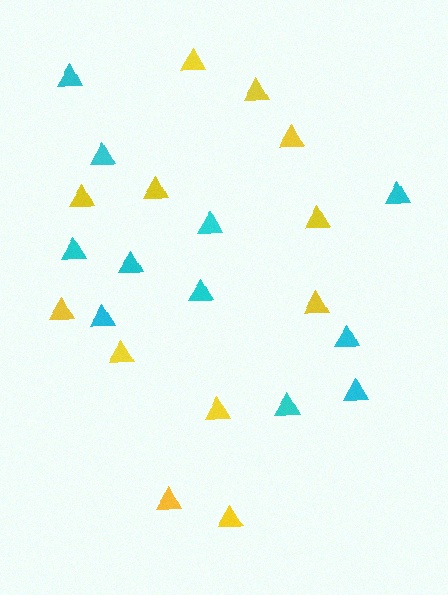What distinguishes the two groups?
There are 2 groups: one group of yellow triangles (12) and one group of cyan triangles (11).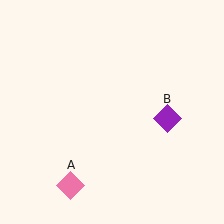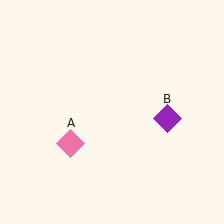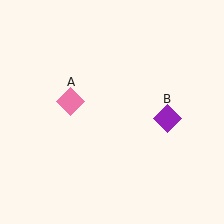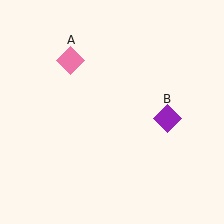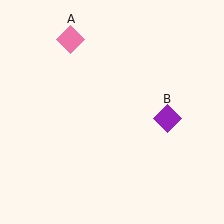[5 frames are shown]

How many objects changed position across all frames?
1 object changed position: pink diamond (object A).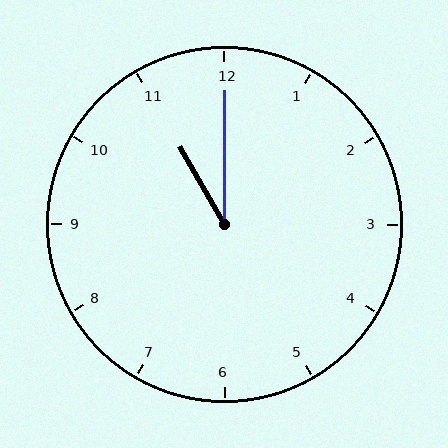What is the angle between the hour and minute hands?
Approximately 30 degrees.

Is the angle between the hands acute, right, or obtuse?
It is acute.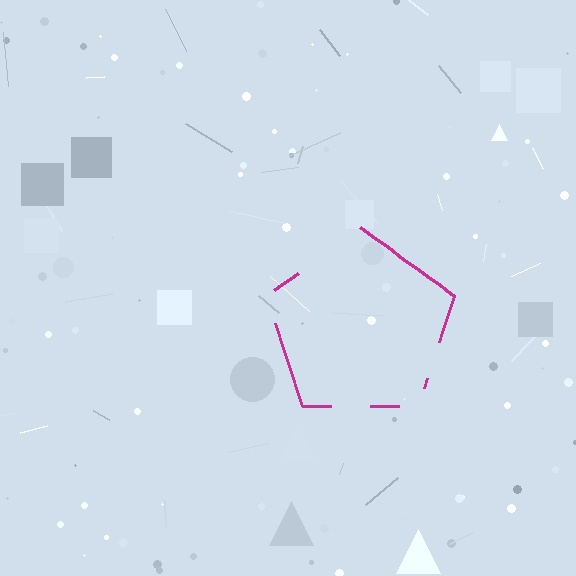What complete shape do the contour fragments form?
The contour fragments form a pentagon.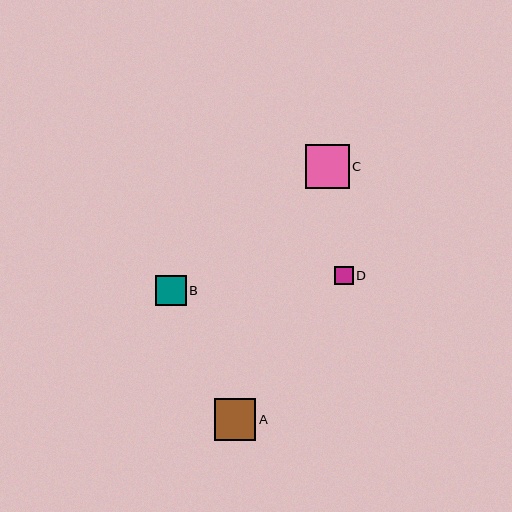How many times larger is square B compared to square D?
Square B is approximately 1.6 times the size of square D.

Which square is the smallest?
Square D is the smallest with a size of approximately 19 pixels.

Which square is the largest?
Square C is the largest with a size of approximately 43 pixels.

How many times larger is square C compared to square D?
Square C is approximately 2.3 times the size of square D.